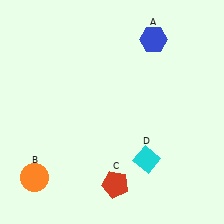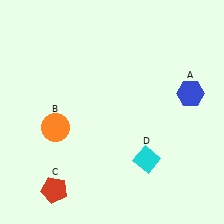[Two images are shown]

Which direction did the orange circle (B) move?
The orange circle (B) moved up.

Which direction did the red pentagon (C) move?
The red pentagon (C) moved left.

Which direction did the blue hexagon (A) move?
The blue hexagon (A) moved down.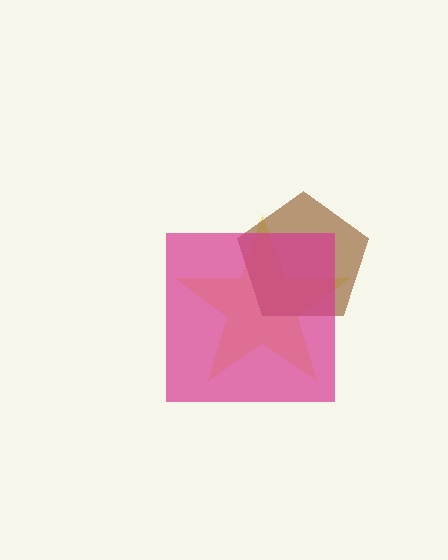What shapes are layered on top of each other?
The layered shapes are: a yellow star, a brown pentagon, a magenta square.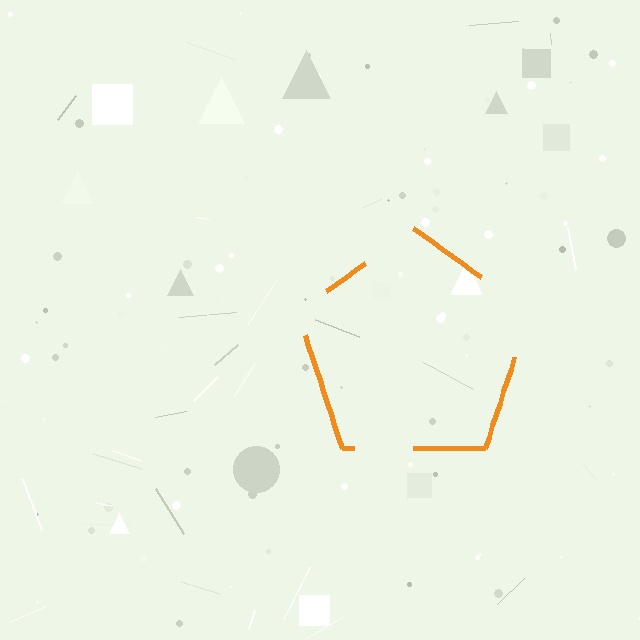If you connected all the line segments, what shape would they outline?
They would outline a pentagon.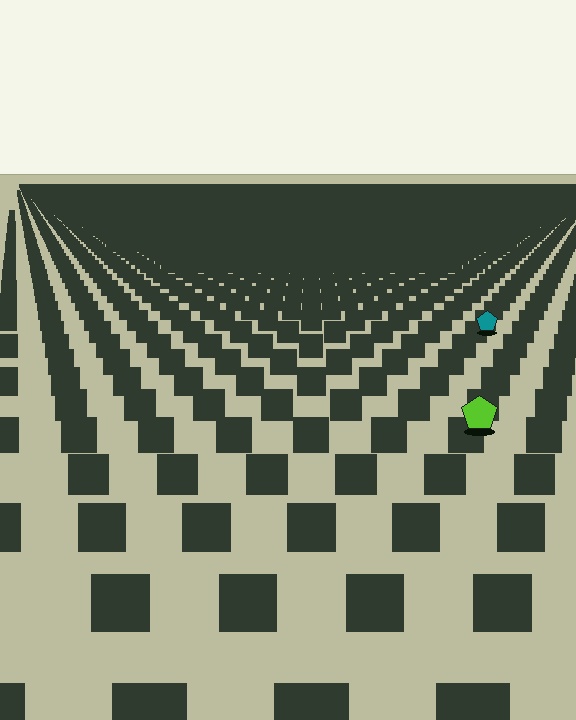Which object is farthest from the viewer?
The teal pentagon is farthest from the viewer. It appears smaller and the ground texture around it is denser.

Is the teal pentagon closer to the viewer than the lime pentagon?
No. The lime pentagon is closer — you can tell from the texture gradient: the ground texture is coarser near it.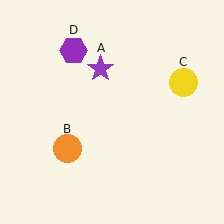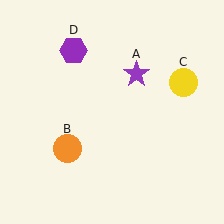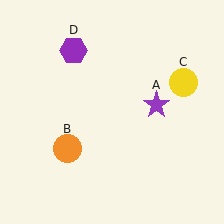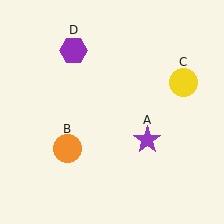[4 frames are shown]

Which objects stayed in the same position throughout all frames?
Orange circle (object B) and yellow circle (object C) and purple hexagon (object D) remained stationary.